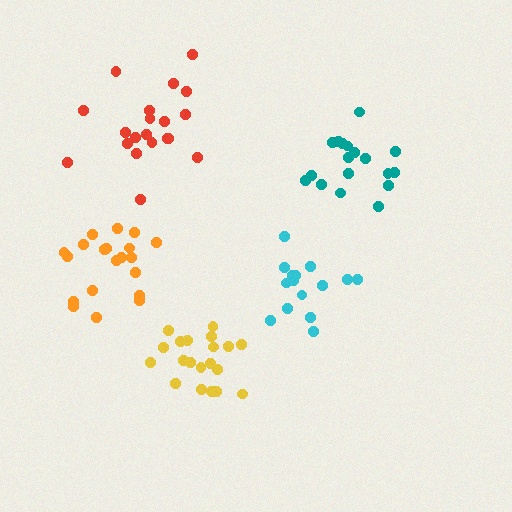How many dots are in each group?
Group 1: 20 dots, Group 2: 20 dots, Group 3: 18 dots, Group 4: 15 dots, Group 5: 20 dots (93 total).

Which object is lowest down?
The yellow cluster is bottommost.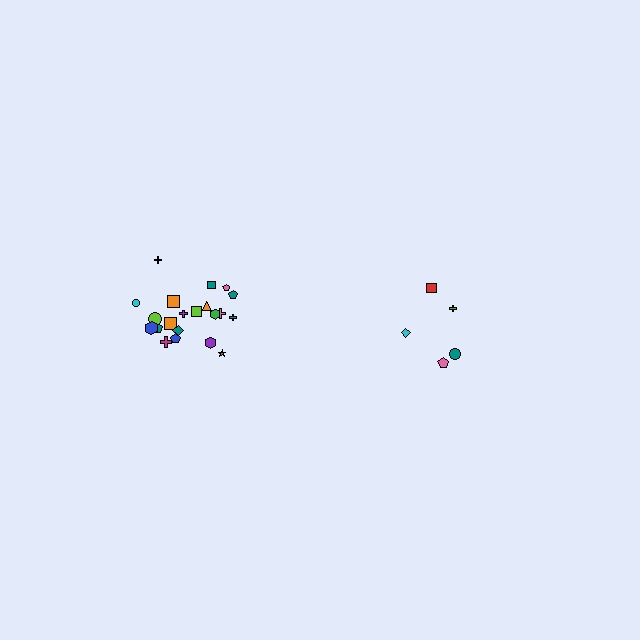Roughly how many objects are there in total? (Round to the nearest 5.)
Roughly 25 objects in total.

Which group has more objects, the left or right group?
The left group.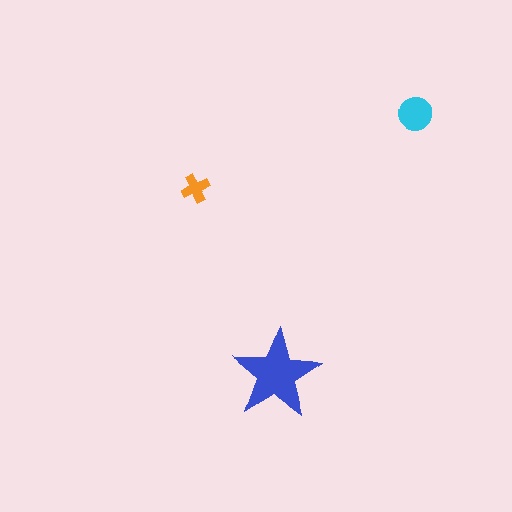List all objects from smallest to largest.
The orange cross, the cyan circle, the blue star.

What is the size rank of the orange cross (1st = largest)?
3rd.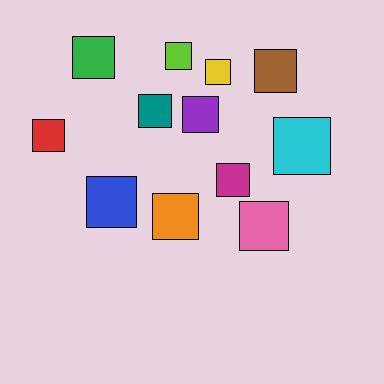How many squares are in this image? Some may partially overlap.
There are 12 squares.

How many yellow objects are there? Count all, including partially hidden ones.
There is 1 yellow object.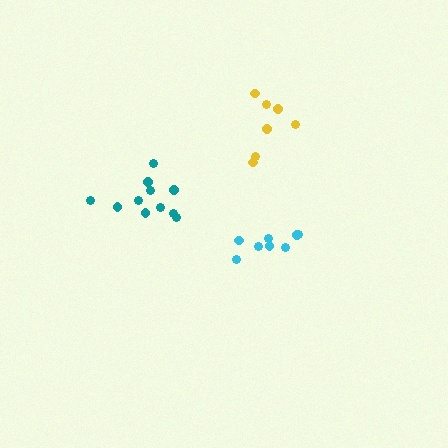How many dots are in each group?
Group 1: 8 dots, Group 2: 11 dots, Group 3: 7 dots (26 total).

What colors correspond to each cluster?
The clusters are colored: cyan, teal, yellow.